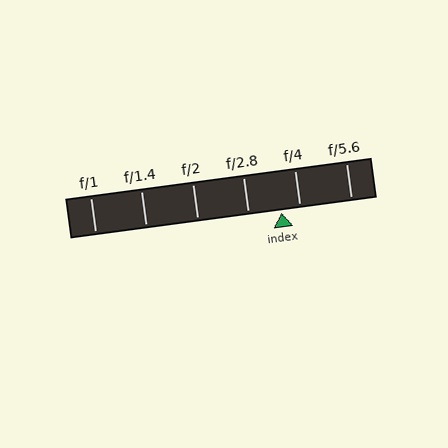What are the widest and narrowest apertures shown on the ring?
The widest aperture shown is f/1 and the narrowest is f/5.6.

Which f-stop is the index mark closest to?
The index mark is closest to f/4.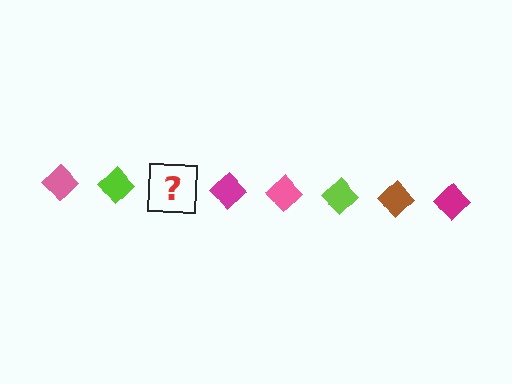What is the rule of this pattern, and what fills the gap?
The rule is that the pattern cycles through pink, lime, brown, magenta diamonds. The gap should be filled with a brown diamond.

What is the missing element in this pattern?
The missing element is a brown diamond.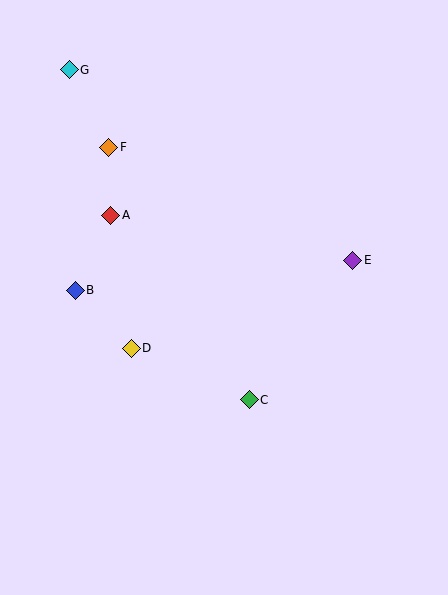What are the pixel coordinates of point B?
Point B is at (75, 290).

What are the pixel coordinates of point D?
Point D is at (131, 348).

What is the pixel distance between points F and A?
The distance between F and A is 68 pixels.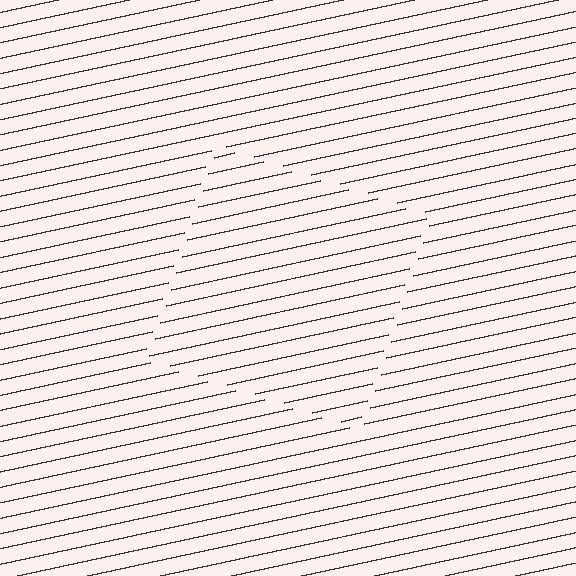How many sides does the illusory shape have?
4 sides — the line-ends trace a square.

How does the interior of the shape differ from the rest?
The interior of the shape contains the same grating, shifted by half a period — the contour is defined by the phase discontinuity where line-ends from the inner and outer gratings abut.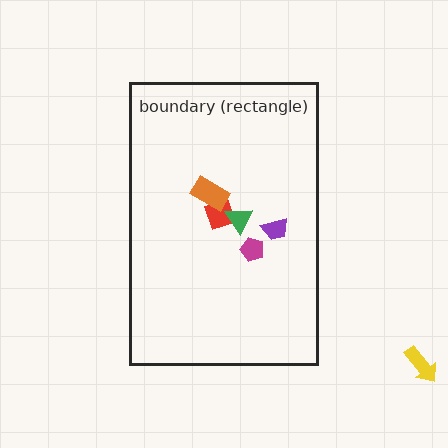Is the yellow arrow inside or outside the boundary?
Outside.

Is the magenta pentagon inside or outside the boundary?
Inside.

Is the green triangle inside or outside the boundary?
Inside.